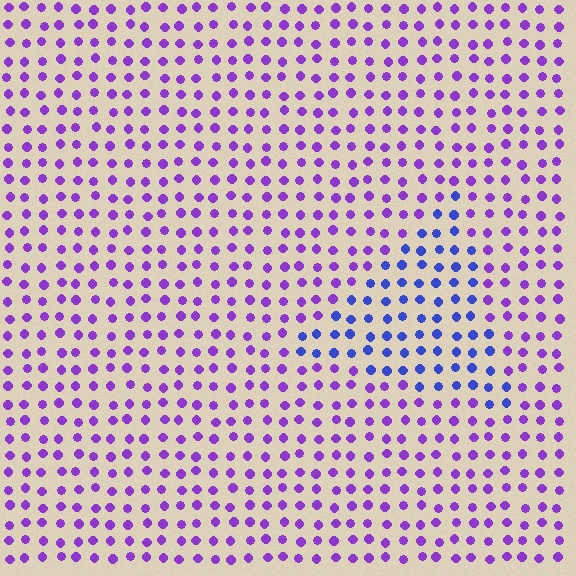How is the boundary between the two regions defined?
The boundary is defined purely by a slight shift in hue (about 41 degrees). Spacing, size, and orientation are identical on both sides.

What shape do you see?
I see a triangle.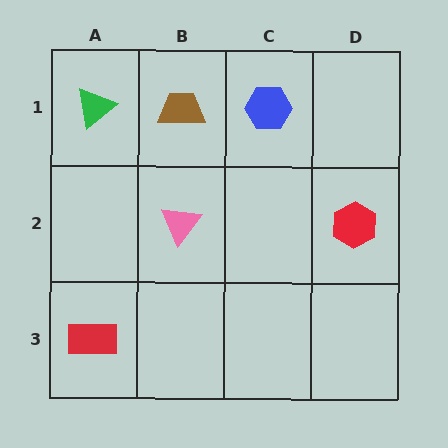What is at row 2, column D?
A red hexagon.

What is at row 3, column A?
A red rectangle.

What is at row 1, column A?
A green triangle.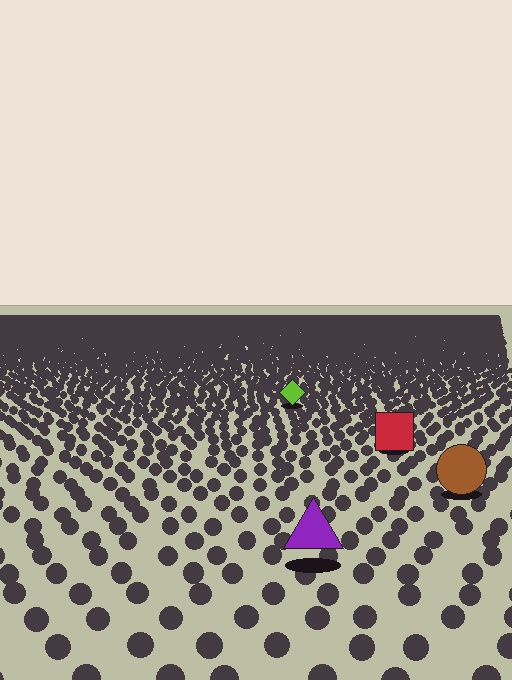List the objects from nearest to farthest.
From nearest to farthest: the purple triangle, the brown circle, the red square, the lime diamond.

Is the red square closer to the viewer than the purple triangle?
No. The purple triangle is closer — you can tell from the texture gradient: the ground texture is coarser near it.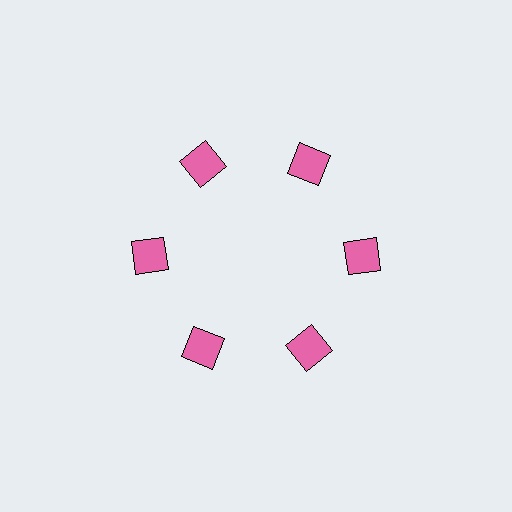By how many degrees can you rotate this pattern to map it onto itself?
The pattern maps onto itself every 60 degrees of rotation.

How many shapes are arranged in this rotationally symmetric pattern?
There are 6 shapes, arranged in 6 groups of 1.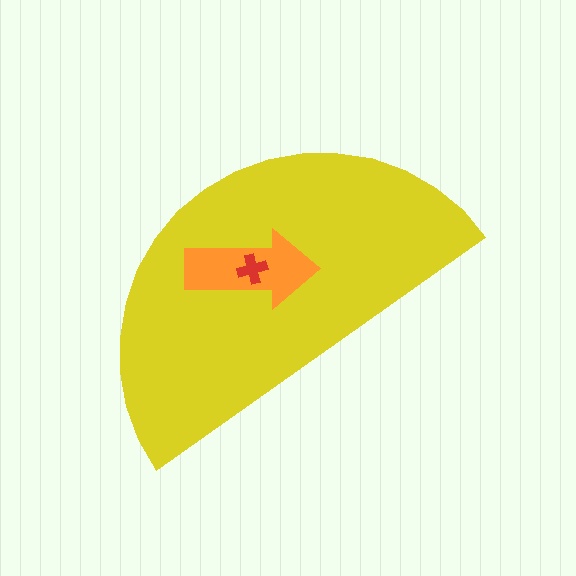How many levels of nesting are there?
3.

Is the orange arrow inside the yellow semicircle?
Yes.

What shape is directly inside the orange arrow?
The red cross.